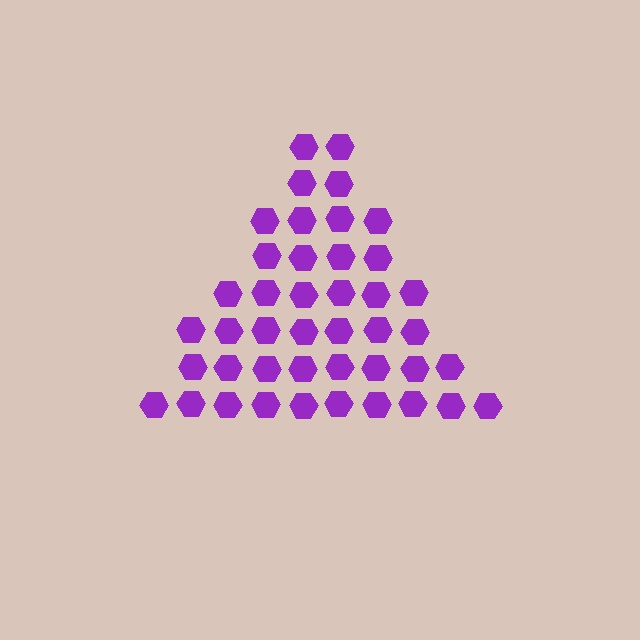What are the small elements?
The small elements are hexagons.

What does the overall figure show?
The overall figure shows a triangle.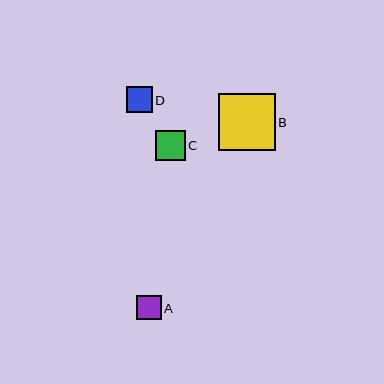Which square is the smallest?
Square A is the smallest with a size of approximately 25 pixels.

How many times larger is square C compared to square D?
Square C is approximately 1.2 times the size of square D.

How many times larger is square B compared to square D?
Square B is approximately 2.2 times the size of square D.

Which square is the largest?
Square B is the largest with a size of approximately 57 pixels.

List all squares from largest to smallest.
From largest to smallest: B, C, D, A.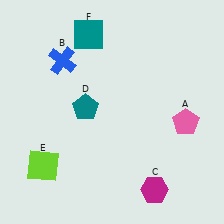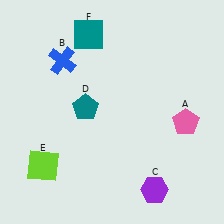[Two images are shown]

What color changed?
The hexagon (C) changed from magenta in Image 1 to purple in Image 2.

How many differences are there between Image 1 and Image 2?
There is 1 difference between the two images.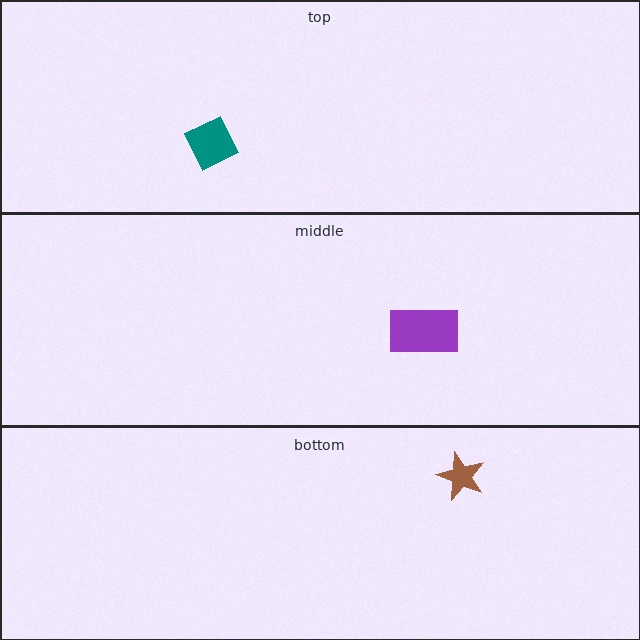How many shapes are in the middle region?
1.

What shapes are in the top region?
The teal diamond.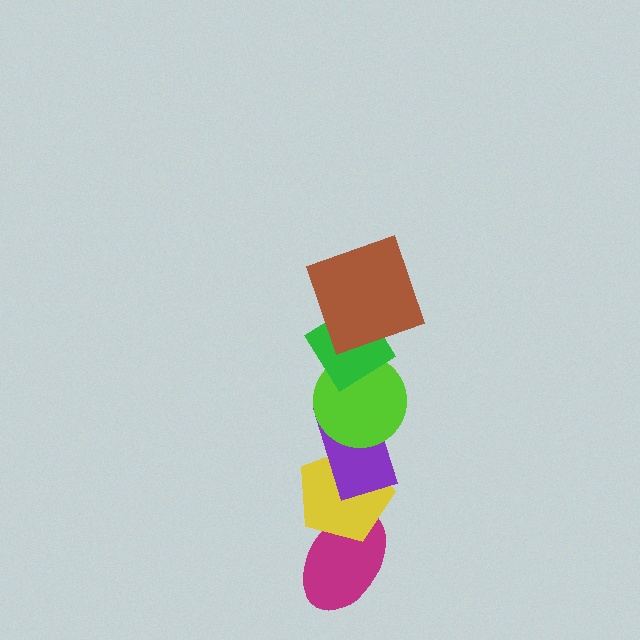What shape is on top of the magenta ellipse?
The yellow pentagon is on top of the magenta ellipse.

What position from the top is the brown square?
The brown square is 1st from the top.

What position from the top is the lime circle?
The lime circle is 3rd from the top.